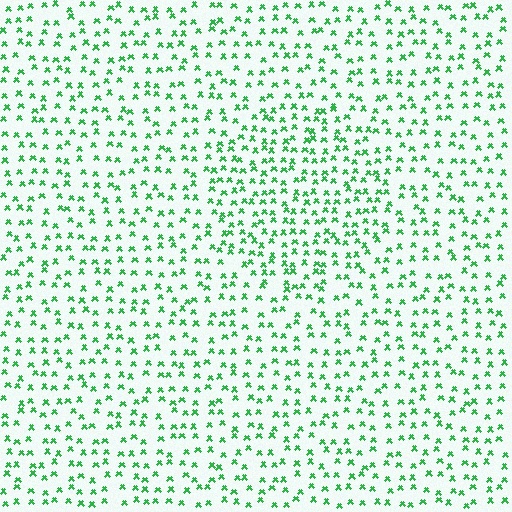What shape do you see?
I see a circle.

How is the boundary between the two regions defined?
The boundary is defined by a change in element density (approximately 1.5x ratio). All elements are the same color, size, and shape.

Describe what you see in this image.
The image contains small green elements arranged at two different densities. A circle-shaped region is visible where the elements are more densely packed than the surrounding area.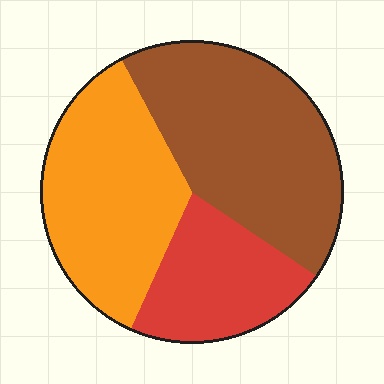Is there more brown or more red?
Brown.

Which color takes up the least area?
Red, at roughly 20%.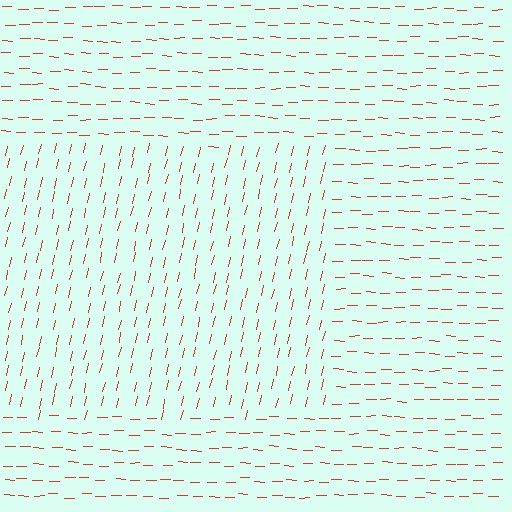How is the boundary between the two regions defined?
The boundary is defined purely by a change in line orientation (approximately 78 degrees difference). All lines are the same color and thickness.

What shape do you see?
I see a rectangle.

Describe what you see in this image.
The image is filled with small red line segments. A rectangle region in the image has lines oriented differently from the surrounding lines, creating a visible texture boundary.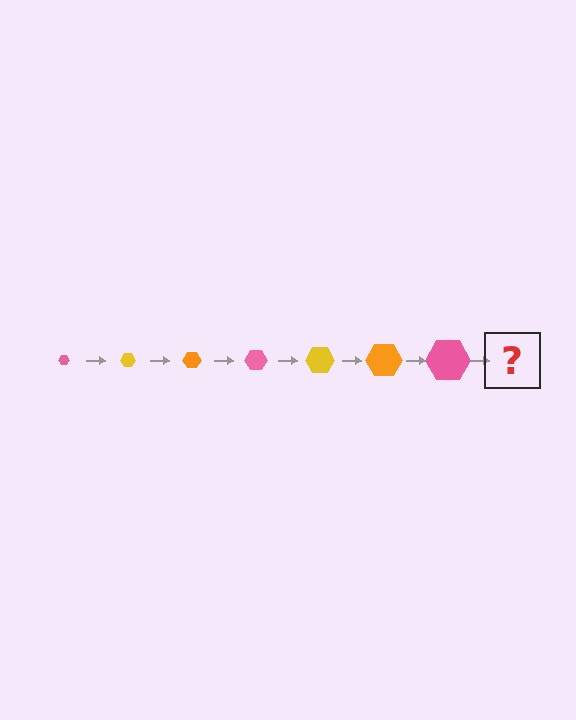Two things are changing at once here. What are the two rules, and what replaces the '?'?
The two rules are that the hexagon grows larger each step and the color cycles through pink, yellow, and orange. The '?' should be a yellow hexagon, larger than the previous one.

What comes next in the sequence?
The next element should be a yellow hexagon, larger than the previous one.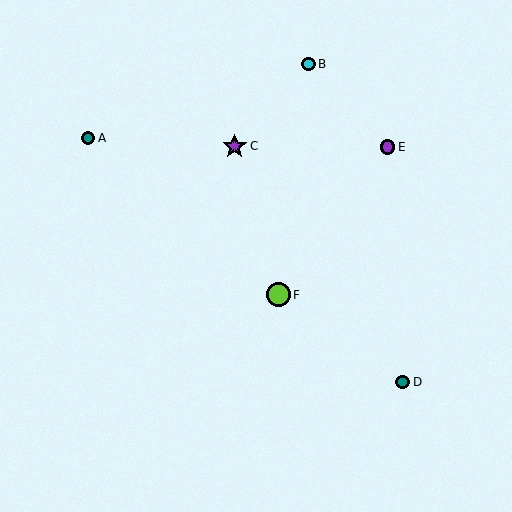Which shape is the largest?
The lime circle (labeled F) is the largest.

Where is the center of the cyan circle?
The center of the cyan circle is at (308, 64).